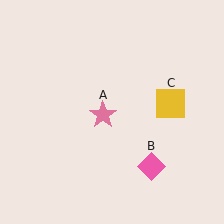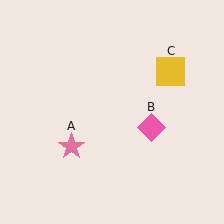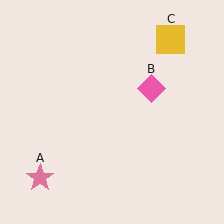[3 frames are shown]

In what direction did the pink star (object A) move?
The pink star (object A) moved down and to the left.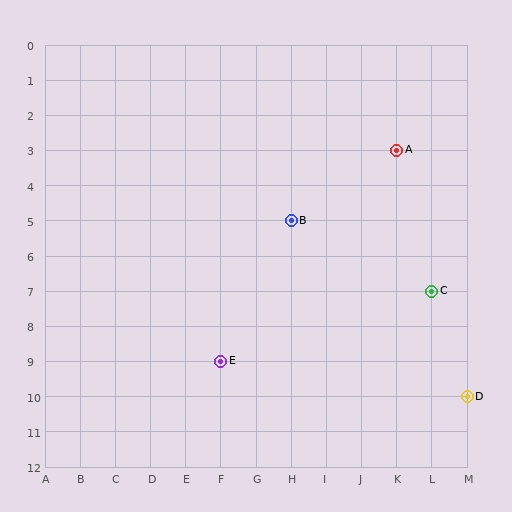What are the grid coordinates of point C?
Point C is at grid coordinates (L, 7).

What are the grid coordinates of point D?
Point D is at grid coordinates (M, 10).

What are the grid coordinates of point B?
Point B is at grid coordinates (H, 5).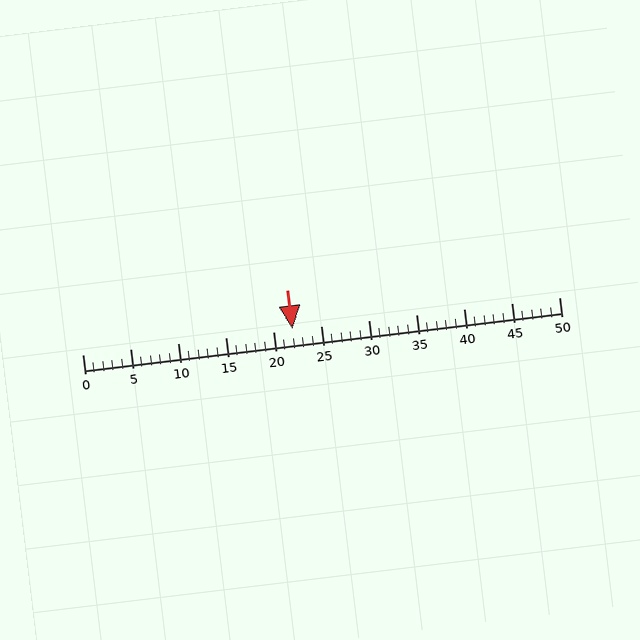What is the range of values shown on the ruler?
The ruler shows values from 0 to 50.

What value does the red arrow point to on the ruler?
The red arrow points to approximately 22.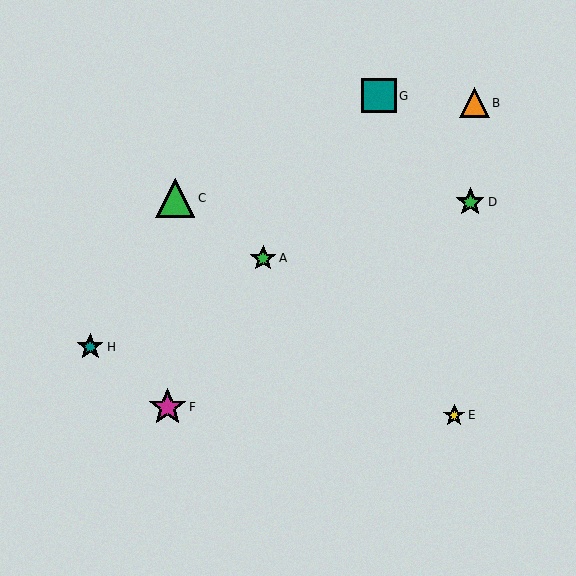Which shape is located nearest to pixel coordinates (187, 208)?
The green triangle (labeled C) at (175, 198) is nearest to that location.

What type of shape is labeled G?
Shape G is a teal square.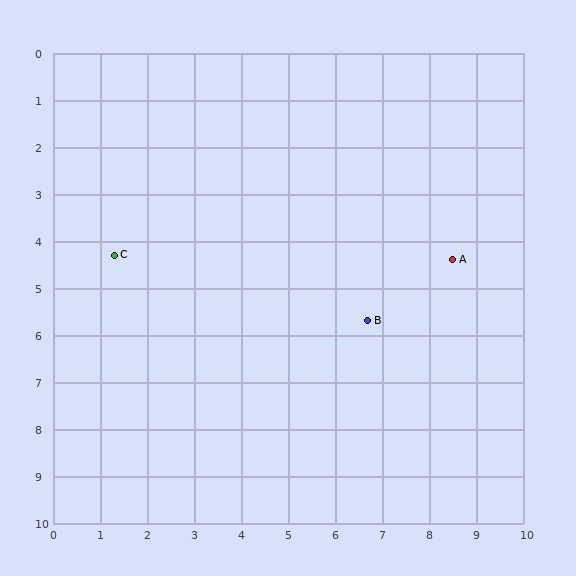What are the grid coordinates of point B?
Point B is at approximately (6.7, 5.7).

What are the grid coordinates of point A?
Point A is at approximately (8.5, 4.4).